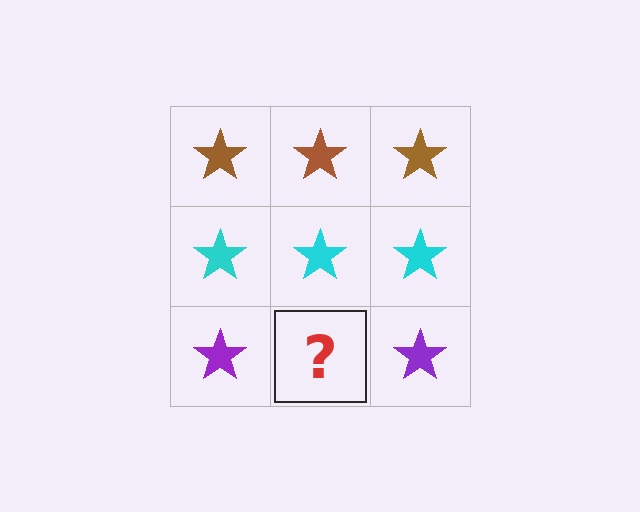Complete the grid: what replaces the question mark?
The question mark should be replaced with a purple star.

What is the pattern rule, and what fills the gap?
The rule is that each row has a consistent color. The gap should be filled with a purple star.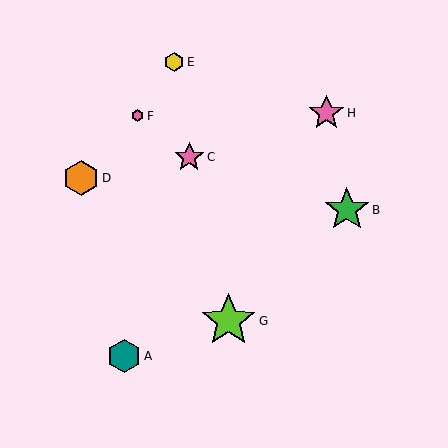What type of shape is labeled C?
Shape C is a pink star.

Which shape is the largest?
The lime star (labeled G) is the largest.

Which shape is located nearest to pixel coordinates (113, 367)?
The teal hexagon (labeled A) at (124, 356) is nearest to that location.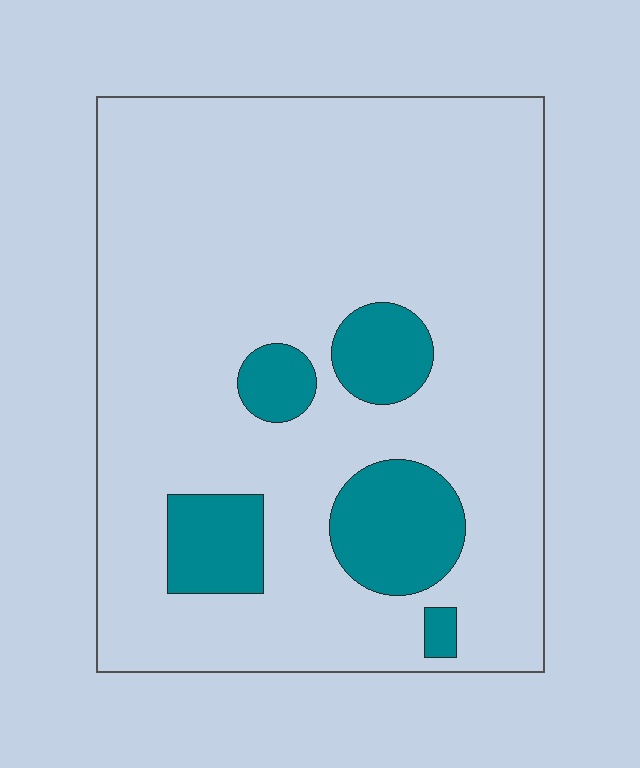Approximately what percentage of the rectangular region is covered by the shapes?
Approximately 15%.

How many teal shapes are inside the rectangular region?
5.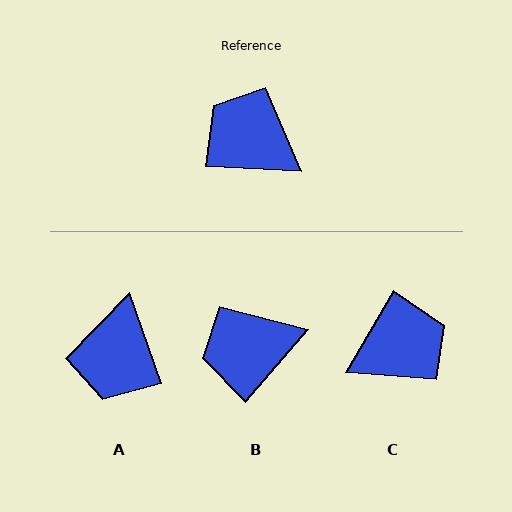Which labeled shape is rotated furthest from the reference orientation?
C, about 118 degrees away.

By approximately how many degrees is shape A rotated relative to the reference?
Approximately 112 degrees counter-clockwise.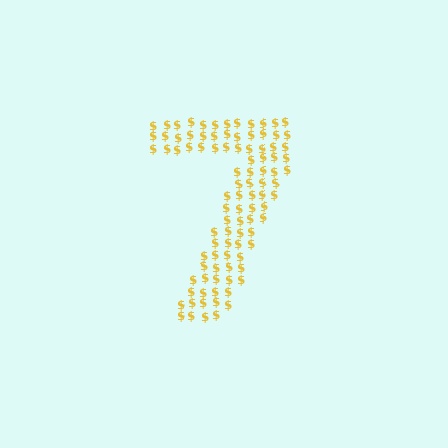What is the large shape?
The large shape is the digit 7.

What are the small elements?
The small elements are dollar signs.